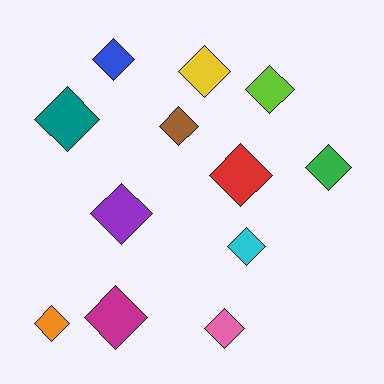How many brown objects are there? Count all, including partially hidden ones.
There is 1 brown object.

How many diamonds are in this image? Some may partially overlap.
There are 12 diamonds.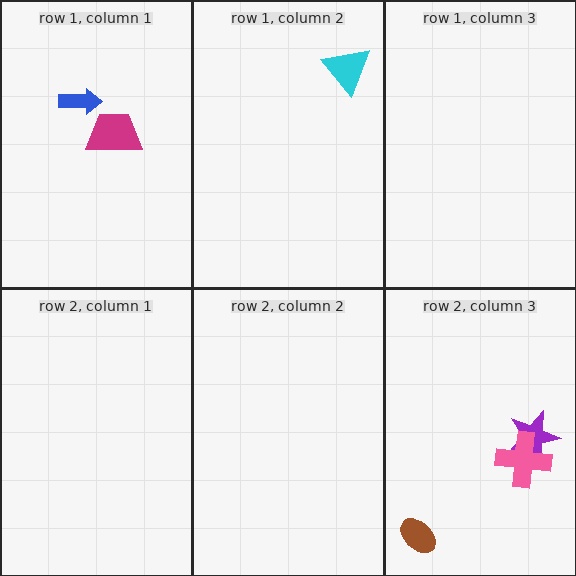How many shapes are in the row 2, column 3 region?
3.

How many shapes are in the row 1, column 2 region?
1.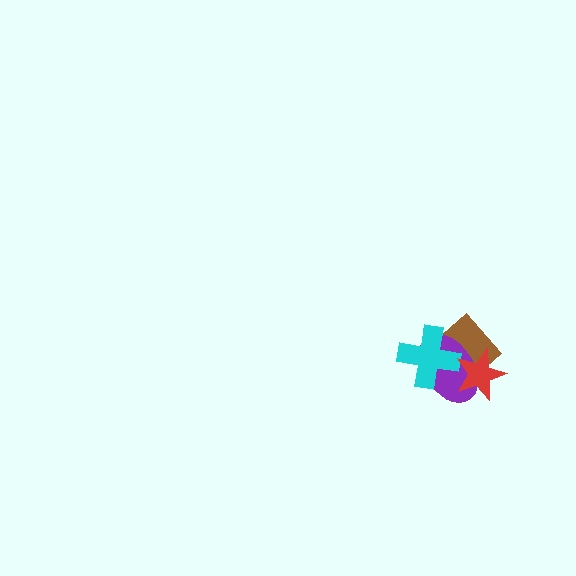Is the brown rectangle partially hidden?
Yes, it is partially covered by another shape.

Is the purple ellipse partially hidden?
Yes, it is partially covered by another shape.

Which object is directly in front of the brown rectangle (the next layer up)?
The purple ellipse is directly in front of the brown rectangle.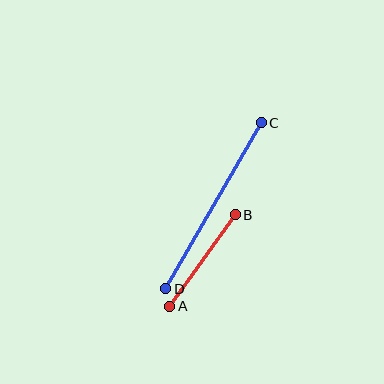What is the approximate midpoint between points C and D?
The midpoint is at approximately (214, 206) pixels.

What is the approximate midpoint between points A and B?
The midpoint is at approximately (202, 261) pixels.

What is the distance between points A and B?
The distance is approximately 112 pixels.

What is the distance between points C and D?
The distance is approximately 192 pixels.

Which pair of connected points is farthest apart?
Points C and D are farthest apart.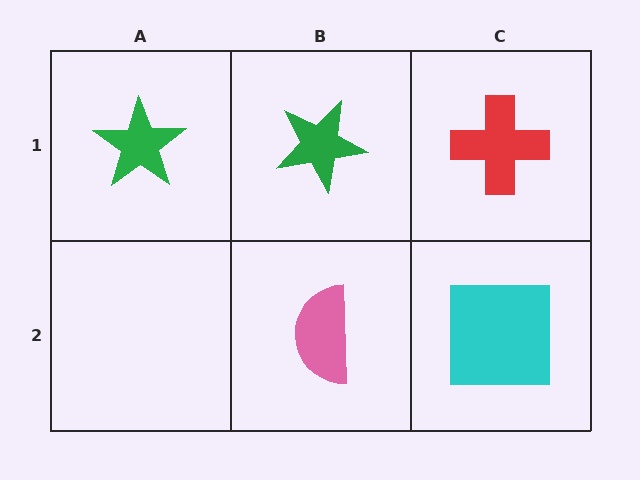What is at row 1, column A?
A green star.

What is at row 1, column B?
A green star.